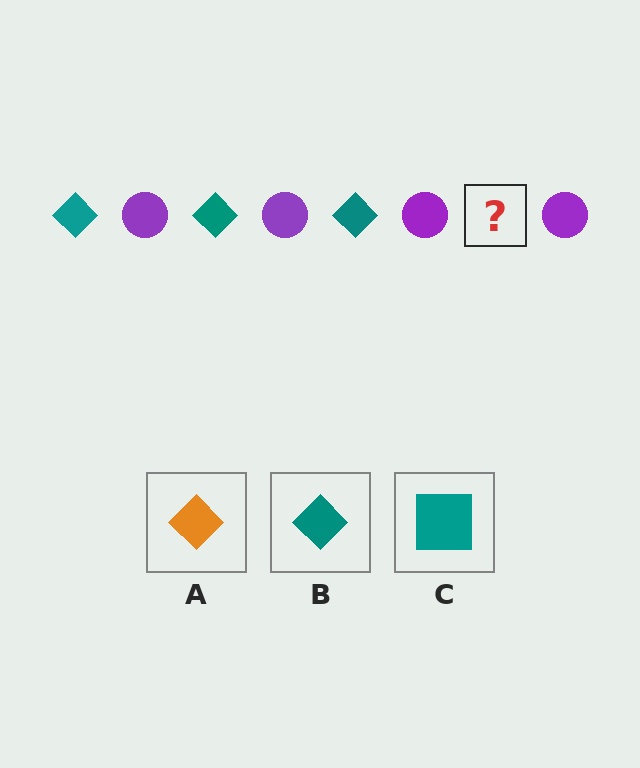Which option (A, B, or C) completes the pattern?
B.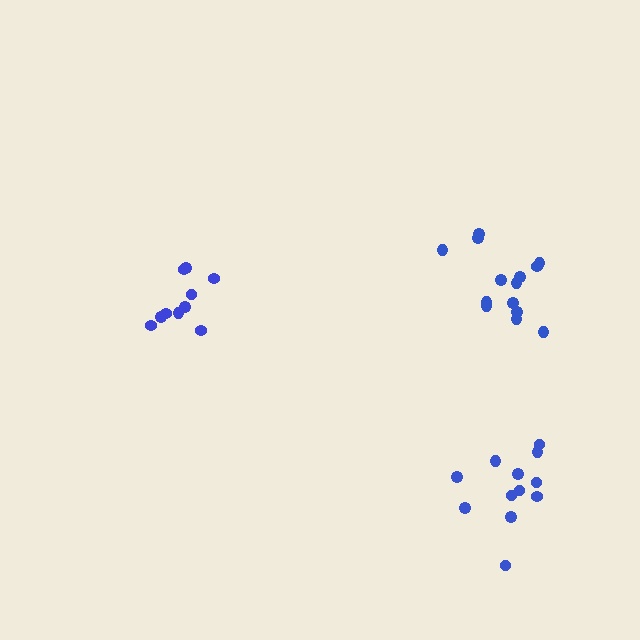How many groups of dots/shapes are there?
There are 3 groups.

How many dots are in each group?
Group 1: 12 dots, Group 2: 10 dots, Group 3: 14 dots (36 total).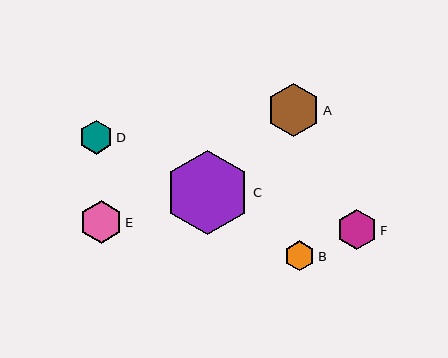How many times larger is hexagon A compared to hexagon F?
Hexagon A is approximately 1.3 times the size of hexagon F.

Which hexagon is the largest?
Hexagon C is the largest with a size of approximately 85 pixels.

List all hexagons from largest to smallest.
From largest to smallest: C, A, E, F, D, B.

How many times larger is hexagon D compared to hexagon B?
Hexagon D is approximately 1.1 times the size of hexagon B.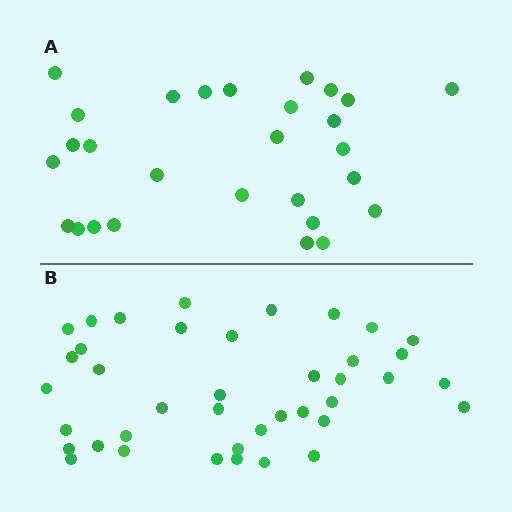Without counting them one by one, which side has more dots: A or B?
Region B (the bottom region) has more dots.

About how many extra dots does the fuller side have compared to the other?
Region B has roughly 12 or so more dots than region A.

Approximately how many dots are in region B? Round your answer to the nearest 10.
About 40 dots.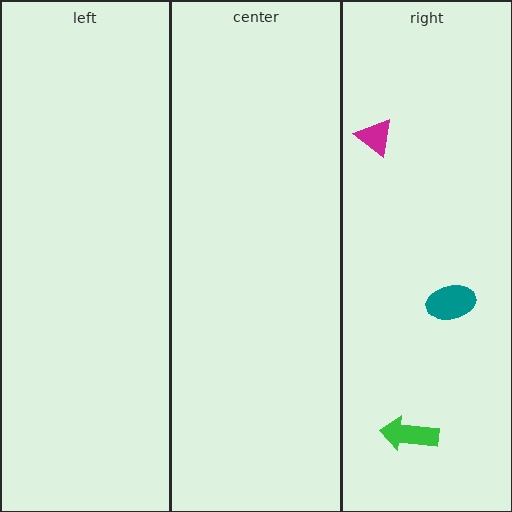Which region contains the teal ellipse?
The right region.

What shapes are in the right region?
The teal ellipse, the magenta triangle, the green arrow.